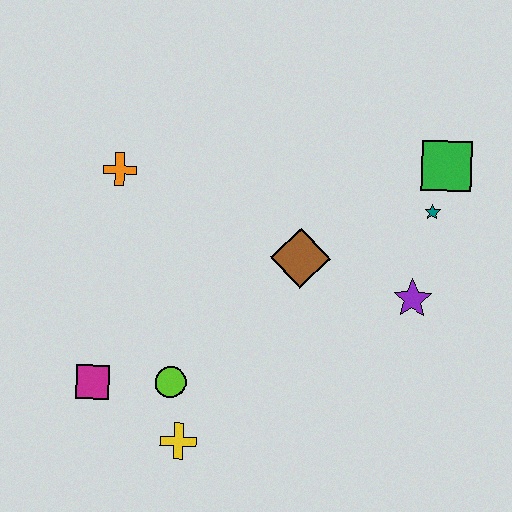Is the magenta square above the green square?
No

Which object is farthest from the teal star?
The magenta square is farthest from the teal star.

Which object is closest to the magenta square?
The lime circle is closest to the magenta square.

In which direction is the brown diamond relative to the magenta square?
The brown diamond is to the right of the magenta square.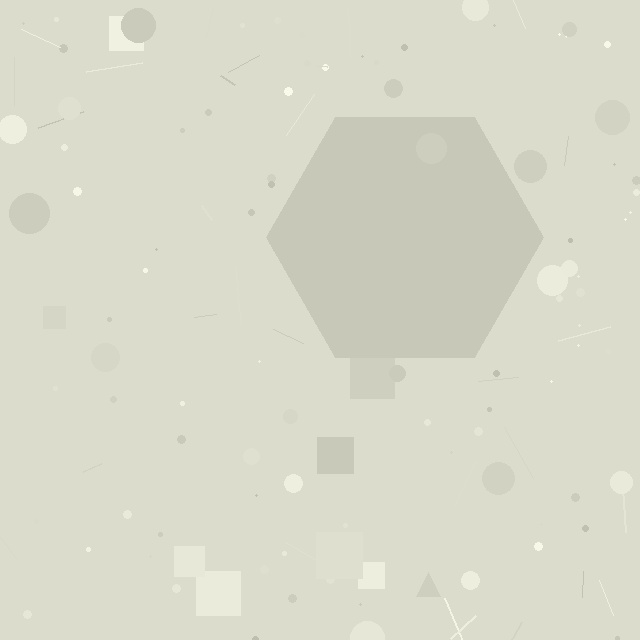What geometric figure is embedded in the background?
A hexagon is embedded in the background.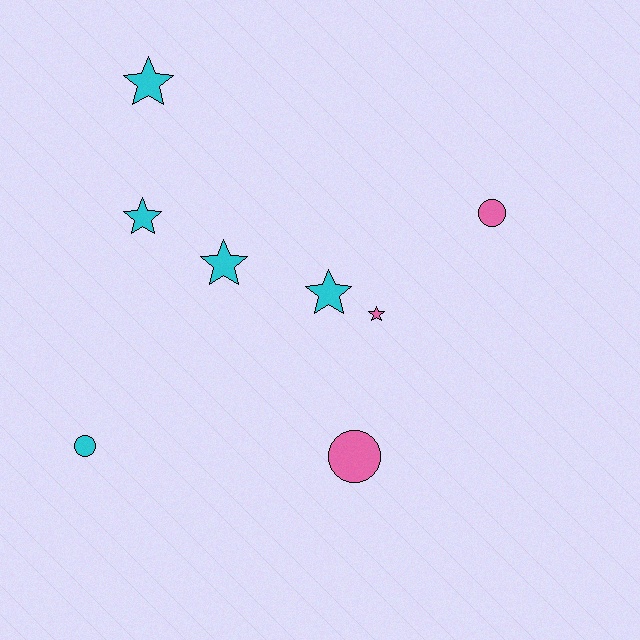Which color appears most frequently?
Cyan, with 5 objects.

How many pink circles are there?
There are 2 pink circles.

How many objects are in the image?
There are 8 objects.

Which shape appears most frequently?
Star, with 5 objects.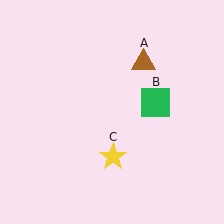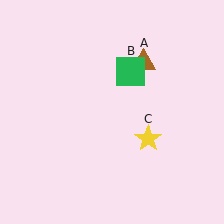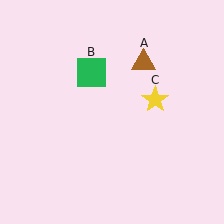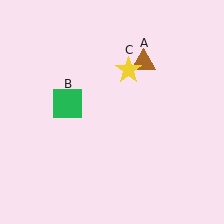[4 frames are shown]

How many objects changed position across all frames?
2 objects changed position: green square (object B), yellow star (object C).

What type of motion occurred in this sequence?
The green square (object B), yellow star (object C) rotated counterclockwise around the center of the scene.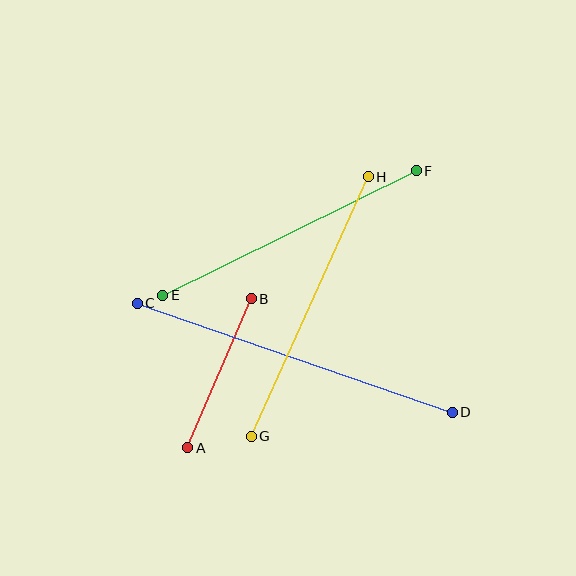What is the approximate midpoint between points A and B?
The midpoint is at approximately (220, 373) pixels.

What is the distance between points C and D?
The distance is approximately 334 pixels.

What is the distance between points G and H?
The distance is approximately 284 pixels.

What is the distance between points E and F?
The distance is approximately 282 pixels.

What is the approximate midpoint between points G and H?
The midpoint is at approximately (310, 306) pixels.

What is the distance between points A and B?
The distance is approximately 162 pixels.